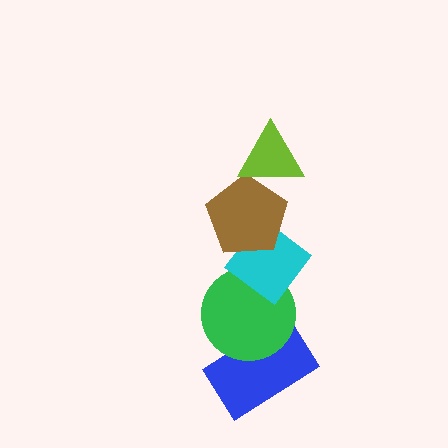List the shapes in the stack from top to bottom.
From top to bottom: the lime triangle, the brown pentagon, the cyan diamond, the green circle, the blue rectangle.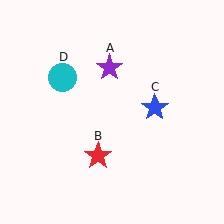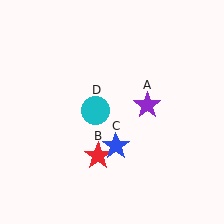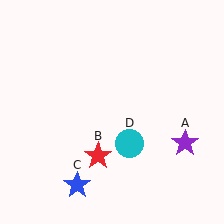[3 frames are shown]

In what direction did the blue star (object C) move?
The blue star (object C) moved down and to the left.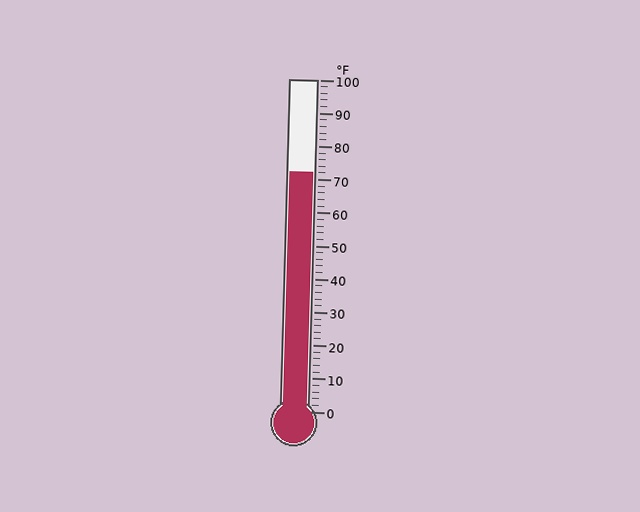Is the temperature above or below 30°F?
The temperature is above 30°F.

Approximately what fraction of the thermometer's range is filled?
The thermometer is filled to approximately 70% of its range.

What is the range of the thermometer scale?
The thermometer scale ranges from 0°F to 100°F.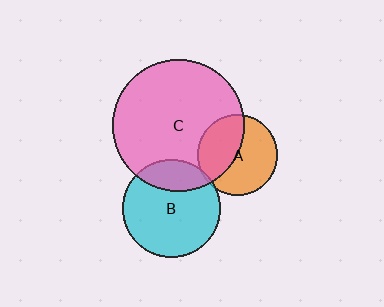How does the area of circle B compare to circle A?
Approximately 1.5 times.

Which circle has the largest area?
Circle C (pink).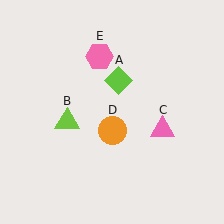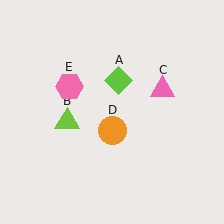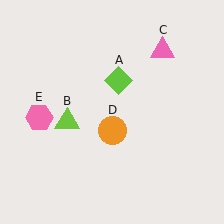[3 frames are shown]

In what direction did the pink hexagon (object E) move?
The pink hexagon (object E) moved down and to the left.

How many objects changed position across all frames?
2 objects changed position: pink triangle (object C), pink hexagon (object E).